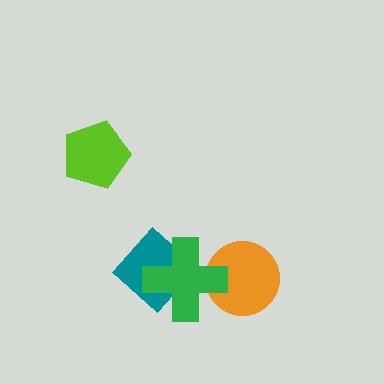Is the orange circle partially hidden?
Yes, it is partially covered by another shape.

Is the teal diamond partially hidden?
Yes, it is partially covered by another shape.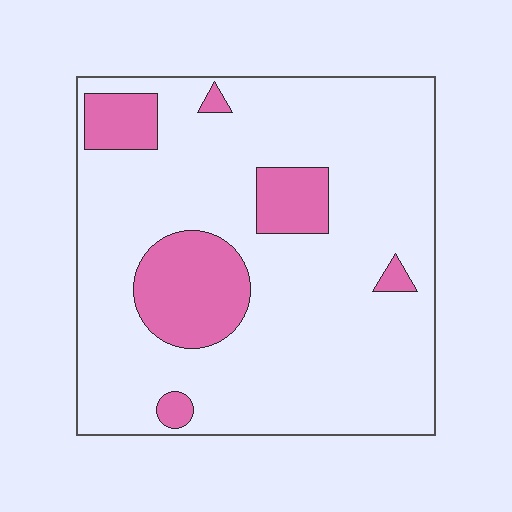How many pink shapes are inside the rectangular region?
6.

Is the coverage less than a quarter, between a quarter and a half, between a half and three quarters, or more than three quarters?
Less than a quarter.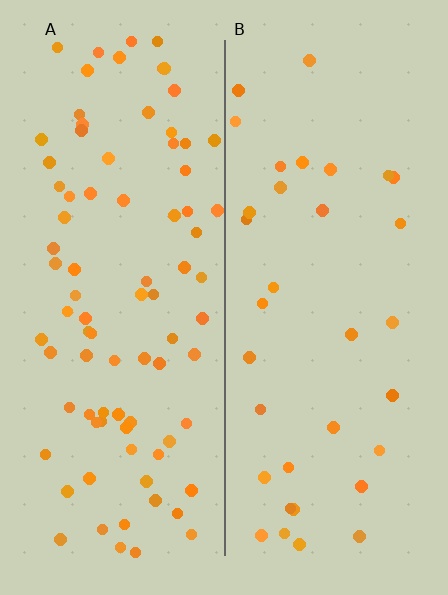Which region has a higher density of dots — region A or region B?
A (the left).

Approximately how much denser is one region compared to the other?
Approximately 2.5× — region A over region B.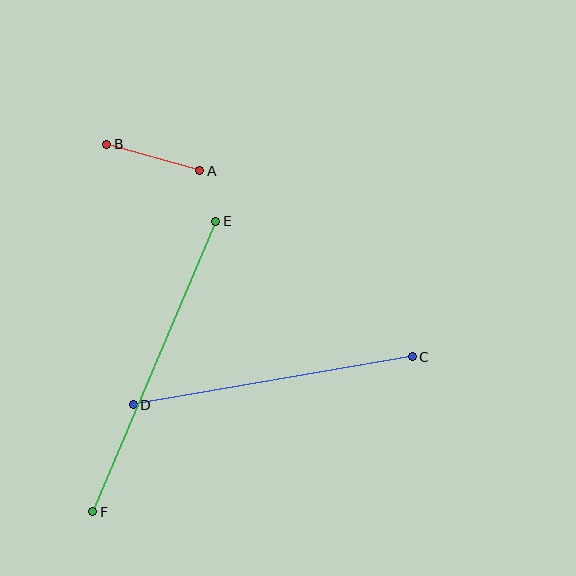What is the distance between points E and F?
The distance is approximately 316 pixels.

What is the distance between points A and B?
The distance is approximately 96 pixels.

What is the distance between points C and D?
The distance is approximately 283 pixels.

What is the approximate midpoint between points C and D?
The midpoint is at approximately (273, 381) pixels.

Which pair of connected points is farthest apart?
Points E and F are farthest apart.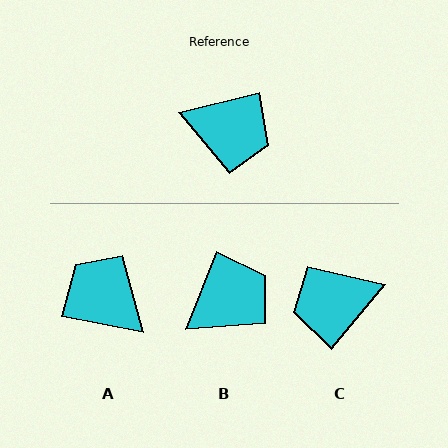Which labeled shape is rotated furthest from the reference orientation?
A, about 155 degrees away.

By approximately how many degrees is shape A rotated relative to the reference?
Approximately 155 degrees counter-clockwise.